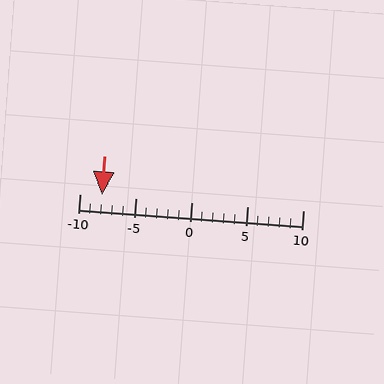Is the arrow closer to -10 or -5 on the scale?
The arrow is closer to -10.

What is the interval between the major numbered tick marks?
The major tick marks are spaced 5 units apart.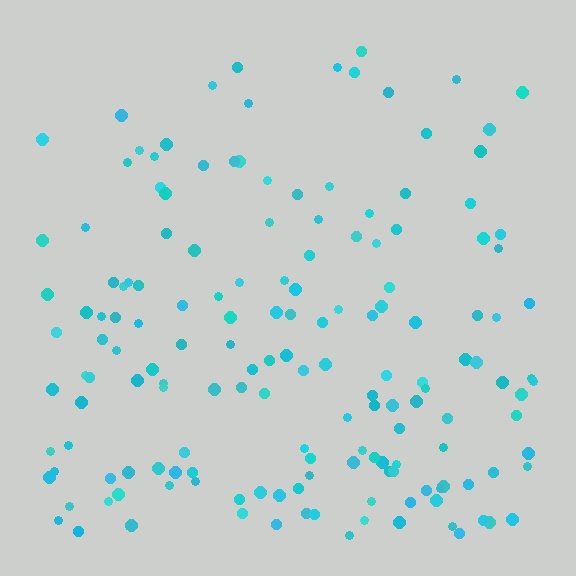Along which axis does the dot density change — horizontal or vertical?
Vertical.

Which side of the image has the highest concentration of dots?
The bottom.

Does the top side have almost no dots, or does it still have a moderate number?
Still a moderate number, just noticeably fewer than the bottom.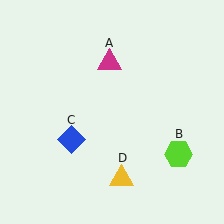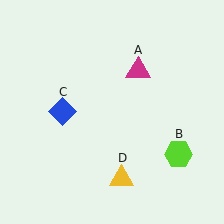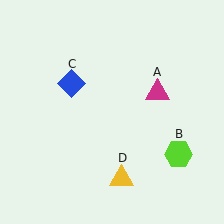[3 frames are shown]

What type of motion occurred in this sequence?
The magenta triangle (object A), blue diamond (object C) rotated clockwise around the center of the scene.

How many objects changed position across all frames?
2 objects changed position: magenta triangle (object A), blue diamond (object C).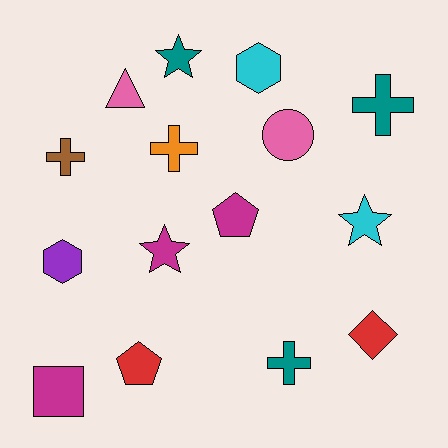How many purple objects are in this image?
There is 1 purple object.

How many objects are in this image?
There are 15 objects.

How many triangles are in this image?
There is 1 triangle.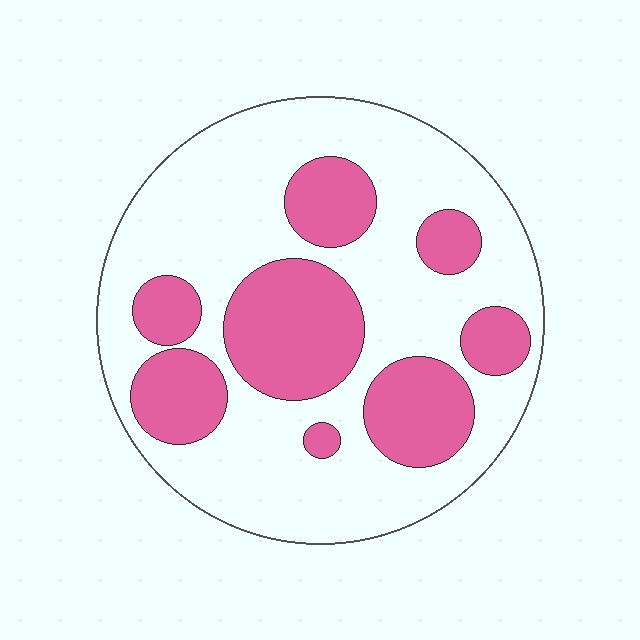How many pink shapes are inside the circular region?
8.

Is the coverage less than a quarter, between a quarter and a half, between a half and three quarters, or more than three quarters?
Between a quarter and a half.